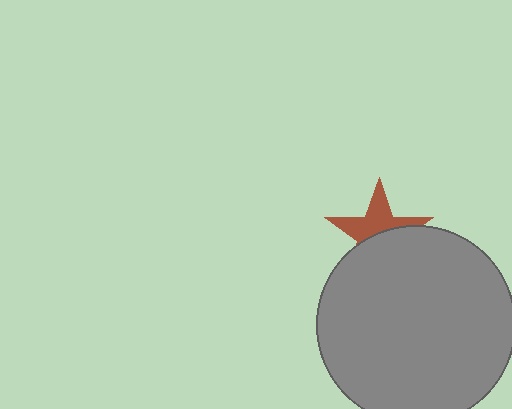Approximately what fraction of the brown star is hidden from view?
Roughly 51% of the brown star is hidden behind the gray circle.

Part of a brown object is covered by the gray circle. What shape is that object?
It is a star.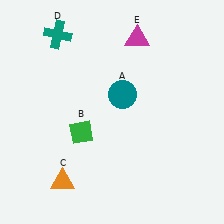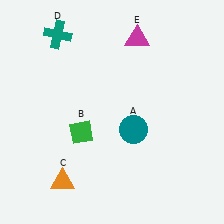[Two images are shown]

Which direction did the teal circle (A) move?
The teal circle (A) moved down.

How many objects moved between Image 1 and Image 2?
1 object moved between the two images.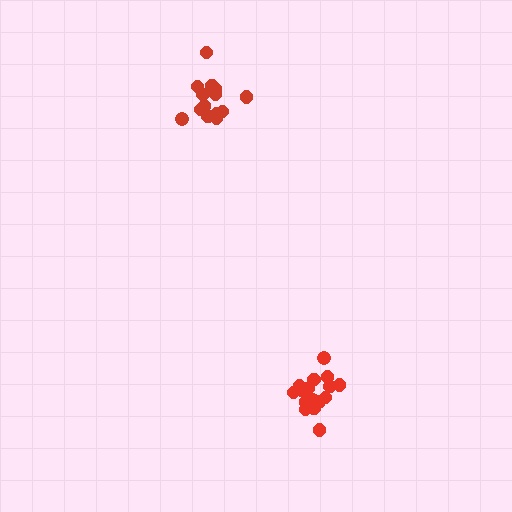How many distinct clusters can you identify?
There are 2 distinct clusters.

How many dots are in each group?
Group 1: 16 dots, Group 2: 15 dots (31 total).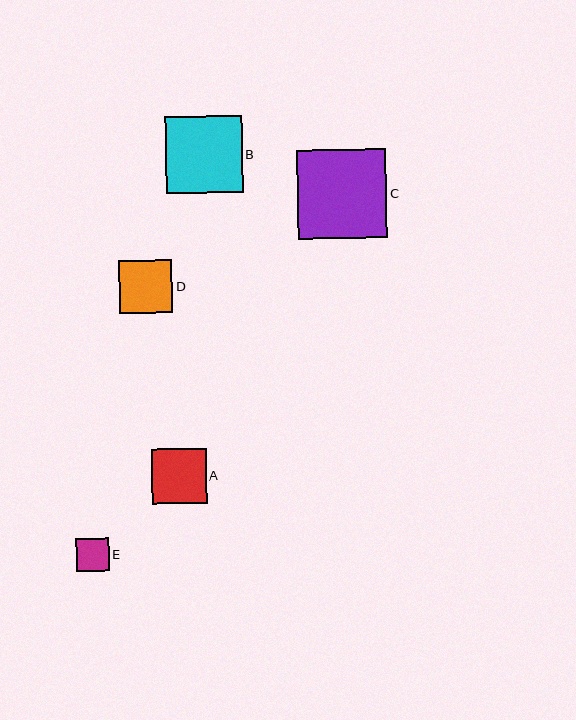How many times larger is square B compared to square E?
Square B is approximately 2.4 times the size of square E.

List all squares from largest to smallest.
From largest to smallest: C, B, A, D, E.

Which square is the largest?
Square C is the largest with a size of approximately 89 pixels.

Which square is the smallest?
Square E is the smallest with a size of approximately 33 pixels.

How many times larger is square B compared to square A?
Square B is approximately 1.4 times the size of square A.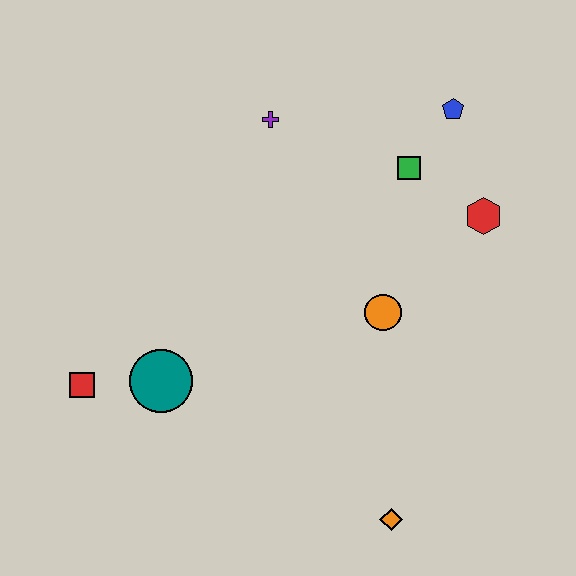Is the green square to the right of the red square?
Yes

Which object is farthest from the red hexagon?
The red square is farthest from the red hexagon.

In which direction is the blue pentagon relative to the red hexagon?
The blue pentagon is above the red hexagon.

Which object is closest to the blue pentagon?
The green square is closest to the blue pentagon.